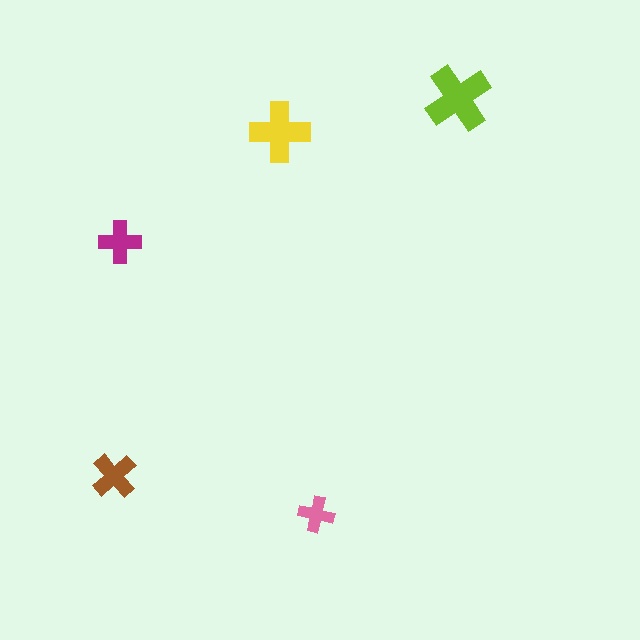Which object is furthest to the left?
The brown cross is leftmost.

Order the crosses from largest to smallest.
the lime one, the yellow one, the brown one, the magenta one, the pink one.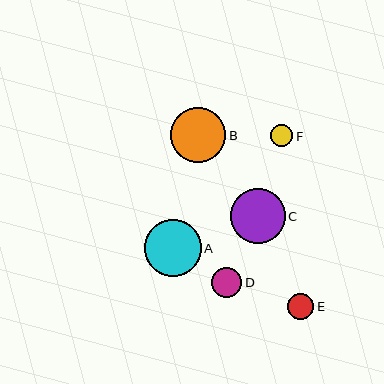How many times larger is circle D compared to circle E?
Circle D is approximately 1.2 times the size of circle E.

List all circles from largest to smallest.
From largest to smallest: A, B, C, D, E, F.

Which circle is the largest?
Circle A is the largest with a size of approximately 57 pixels.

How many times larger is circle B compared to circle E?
Circle B is approximately 2.1 times the size of circle E.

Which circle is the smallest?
Circle F is the smallest with a size of approximately 22 pixels.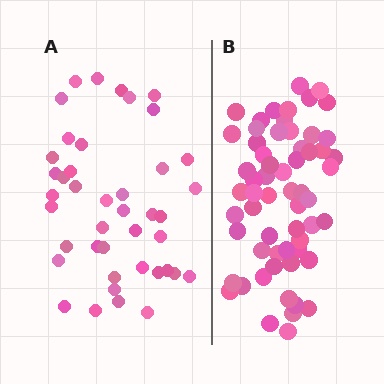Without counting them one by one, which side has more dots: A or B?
Region B (the right region) has more dots.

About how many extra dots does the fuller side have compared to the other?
Region B has approximately 20 more dots than region A.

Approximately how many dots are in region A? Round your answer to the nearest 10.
About 40 dots. (The exact count is 42, which rounds to 40.)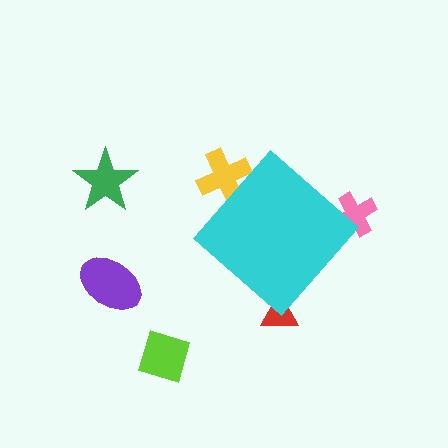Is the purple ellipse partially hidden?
No, the purple ellipse is fully visible.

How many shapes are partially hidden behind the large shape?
3 shapes are partially hidden.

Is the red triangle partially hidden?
Yes, the red triangle is partially hidden behind the cyan diamond.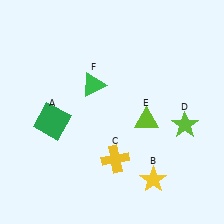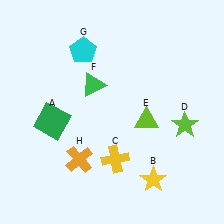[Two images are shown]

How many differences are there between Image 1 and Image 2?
There are 2 differences between the two images.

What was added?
A cyan pentagon (G), an orange cross (H) were added in Image 2.